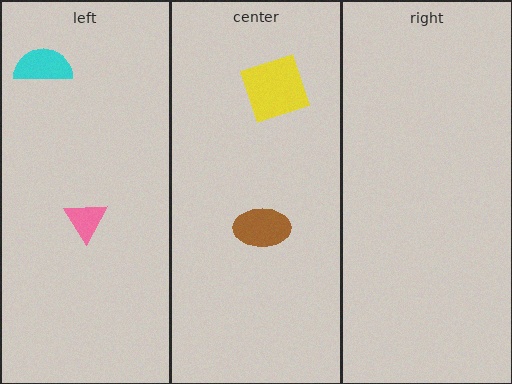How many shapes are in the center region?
2.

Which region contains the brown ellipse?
The center region.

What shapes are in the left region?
The cyan semicircle, the pink triangle.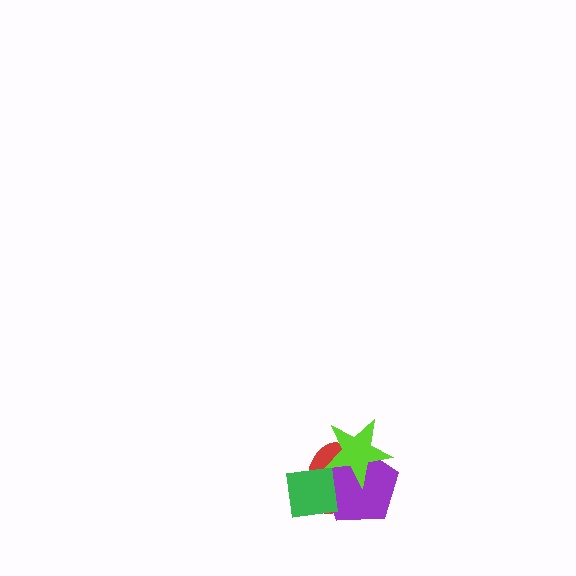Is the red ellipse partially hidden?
Yes, it is partially covered by another shape.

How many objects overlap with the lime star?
3 objects overlap with the lime star.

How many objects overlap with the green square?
3 objects overlap with the green square.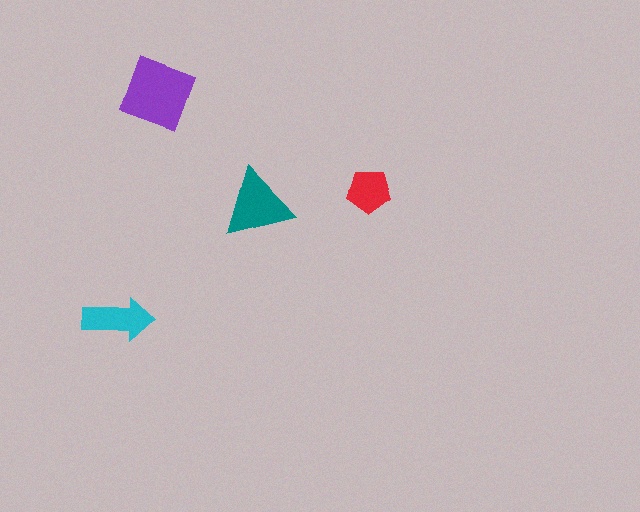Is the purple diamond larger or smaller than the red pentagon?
Larger.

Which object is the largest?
The purple diamond.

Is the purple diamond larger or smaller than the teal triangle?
Larger.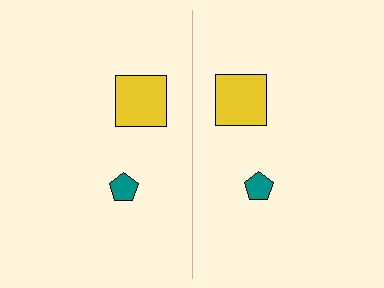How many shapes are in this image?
There are 4 shapes in this image.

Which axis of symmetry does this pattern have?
The pattern has a vertical axis of symmetry running through the center of the image.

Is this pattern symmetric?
Yes, this pattern has bilateral (reflection) symmetry.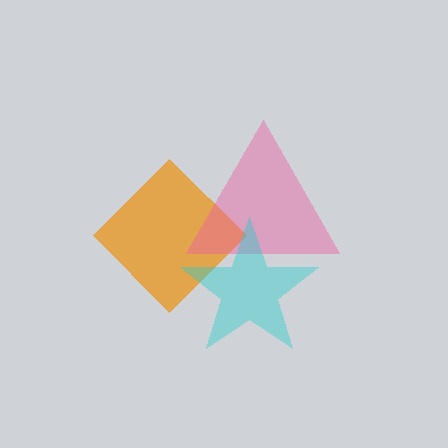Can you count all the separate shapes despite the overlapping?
Yes, there are 3 separate shapes.